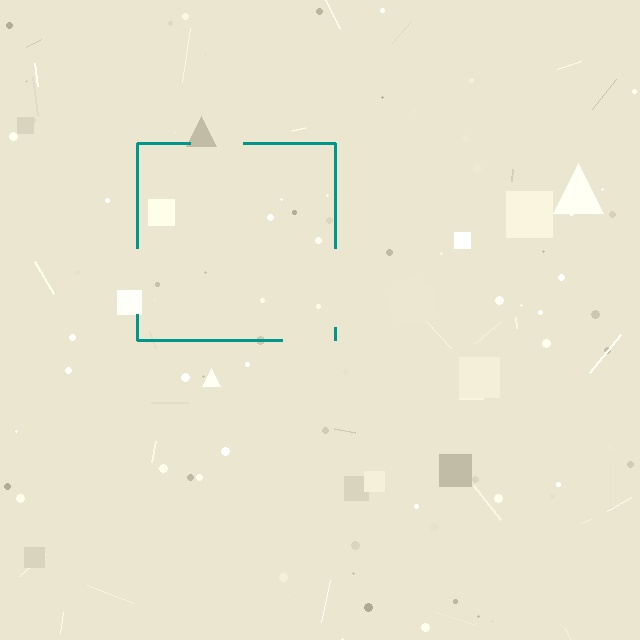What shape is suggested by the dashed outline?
The dashed outline suggests a square.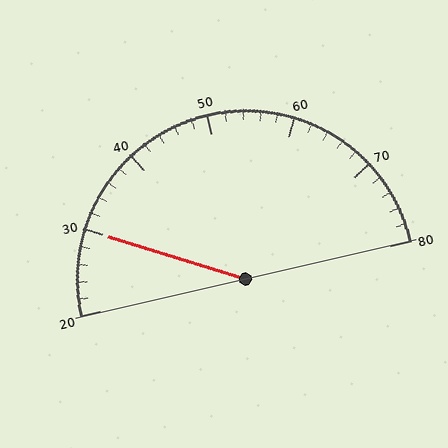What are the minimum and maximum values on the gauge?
The gauge ranges from 20 to 80.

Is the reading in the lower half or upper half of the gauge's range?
The reading is in the lower half of the range (20 to 80).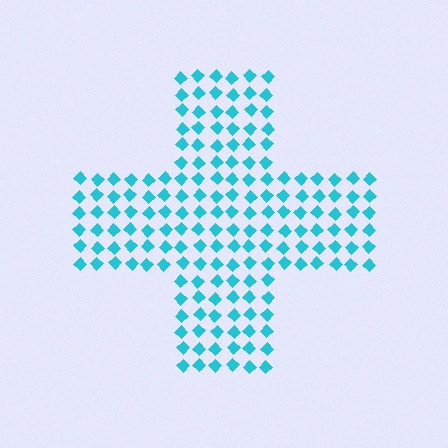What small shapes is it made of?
It is made of small diamonds.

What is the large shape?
The large shape is a cross.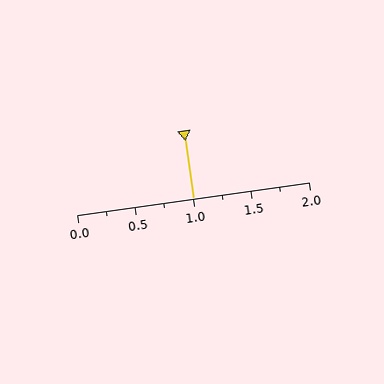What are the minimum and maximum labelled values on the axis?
The axis runs from 0.0 to 2.0.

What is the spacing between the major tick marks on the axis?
The major ticks are spaced 0.5 apart.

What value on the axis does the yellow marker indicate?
The marker indicates approximately 1.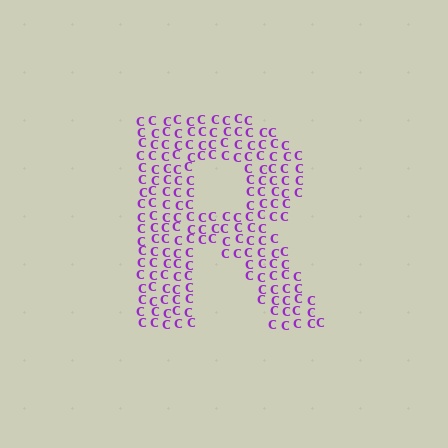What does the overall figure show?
The overall figure shows the letter R.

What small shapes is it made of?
It is made of small letter C's.